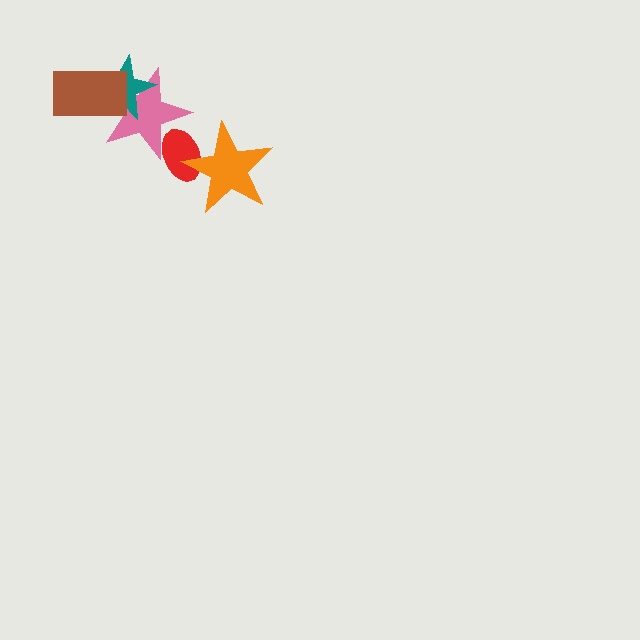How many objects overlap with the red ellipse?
2 objects overlap with the red ellipse.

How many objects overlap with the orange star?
1 object overlaps with the orange star.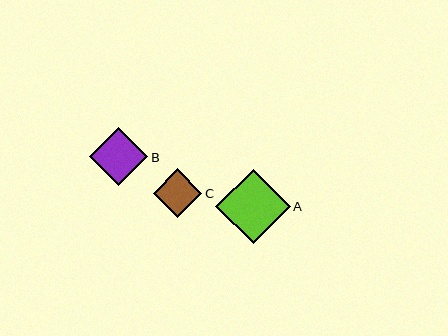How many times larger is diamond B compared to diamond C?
Diamond B is approximately 1.2 times the size of diamond C.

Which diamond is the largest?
Diamond A is the largest with a size of approximately 74 pixels.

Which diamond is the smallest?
Diamond C is the smallest with a size of approximately 49 pixels.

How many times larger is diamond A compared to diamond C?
Diamond A is approximately 1.5 times the size of diamond C.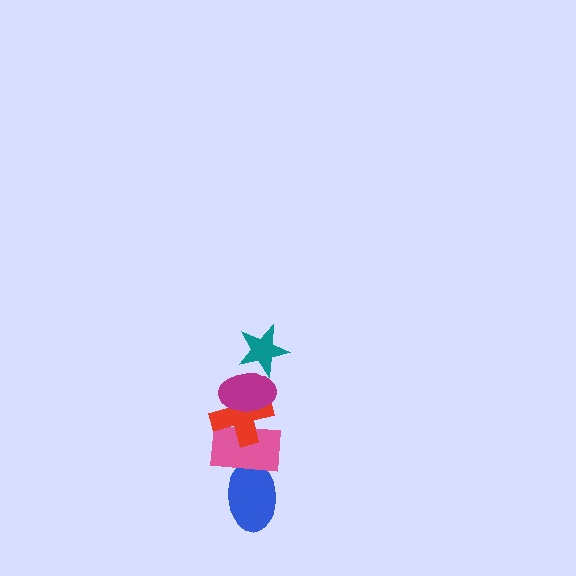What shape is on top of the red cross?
The magenta ellipse is on top of the red cross.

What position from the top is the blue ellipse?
The blue ellipse is 5th from the top.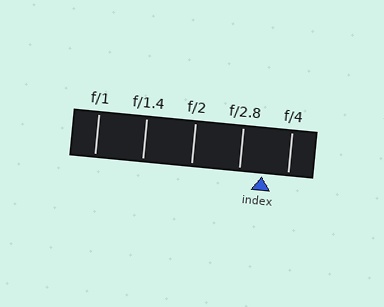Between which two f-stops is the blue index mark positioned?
The index mark is between f/2.8 and f/4.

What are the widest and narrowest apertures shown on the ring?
The widest aperture shown is f/1 and the narrowest is f/4.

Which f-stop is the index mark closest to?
The index mark is closest to f/2.8.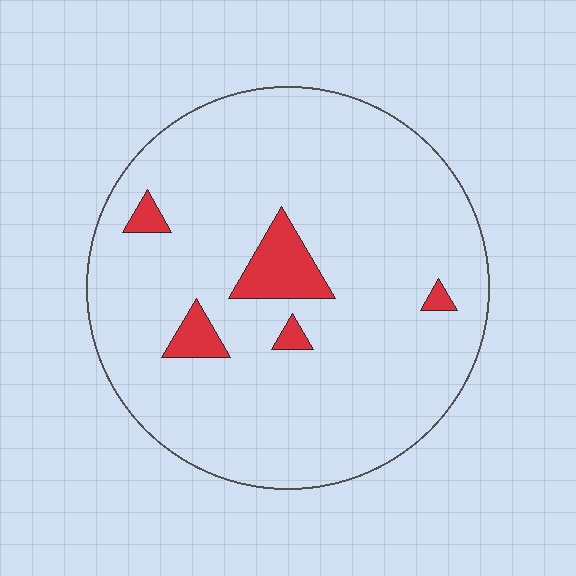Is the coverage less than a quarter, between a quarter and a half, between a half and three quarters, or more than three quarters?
Less than a quarter.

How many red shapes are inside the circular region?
5.